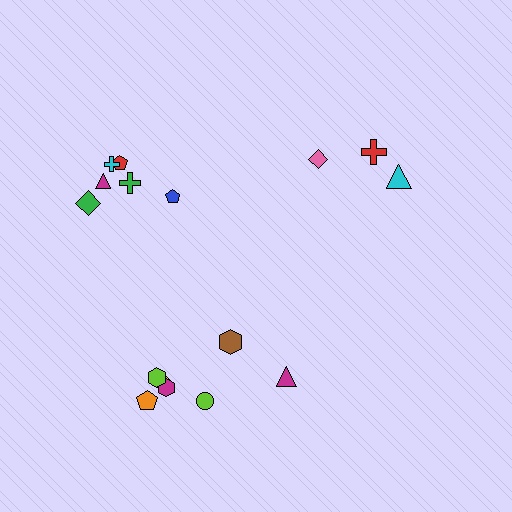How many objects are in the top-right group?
There are 3 objects.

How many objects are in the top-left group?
There are 6 objects.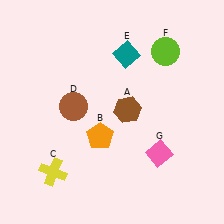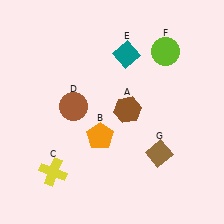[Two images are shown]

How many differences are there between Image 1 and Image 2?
There is 1 difference between the two images.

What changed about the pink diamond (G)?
In Image 1, G is pink. In Image 2, it changed to brown.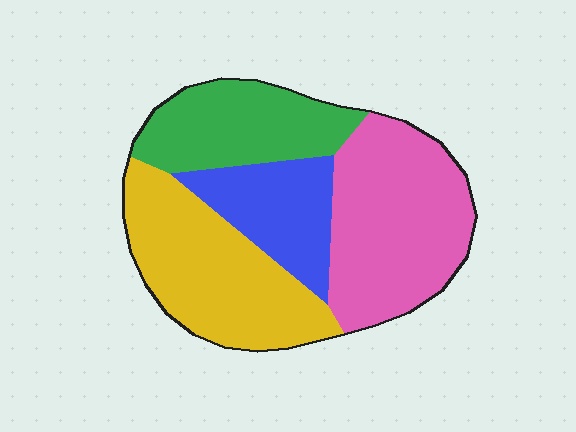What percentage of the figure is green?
Green covers 21% of the figure.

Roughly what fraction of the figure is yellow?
Yellow takes up about one third (1/3) of the figure.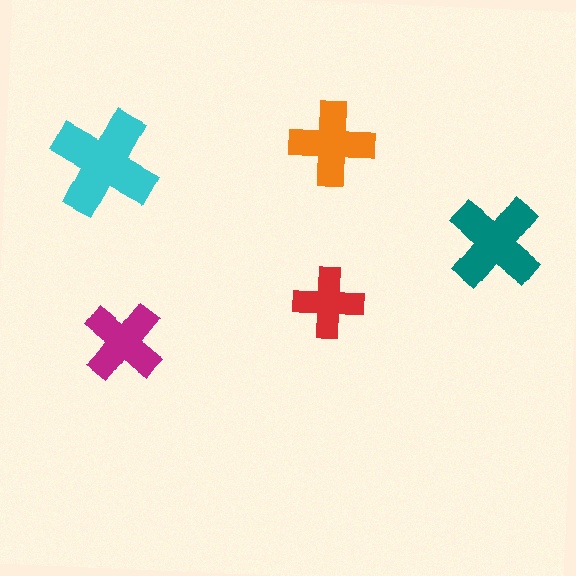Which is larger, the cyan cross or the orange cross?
The cyan one.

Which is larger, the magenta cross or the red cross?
The magenta one.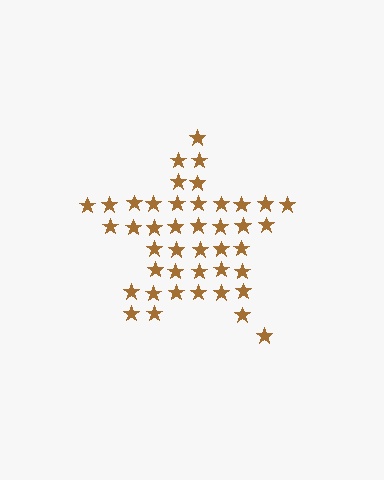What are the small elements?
The small elements are stars.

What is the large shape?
The large shape is a star.